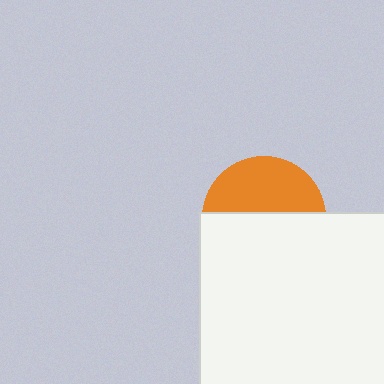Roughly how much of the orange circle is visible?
A small part of it is visible (roughly 43%).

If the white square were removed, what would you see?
You would see the complete orange circle.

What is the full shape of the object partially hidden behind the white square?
The partially hidden object is an orange circle.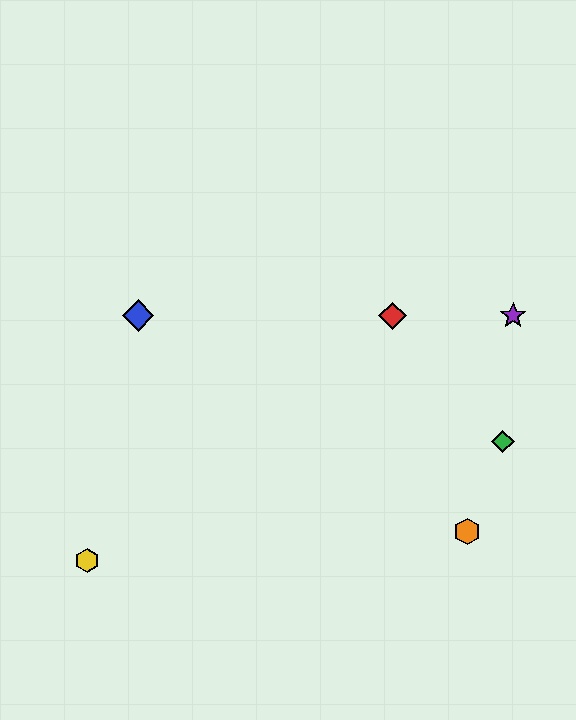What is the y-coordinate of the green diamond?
The green diamond is at y≈441.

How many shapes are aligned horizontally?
3 shapes (the red diamond, the blue diamond, the purple star) are aligned horizontally.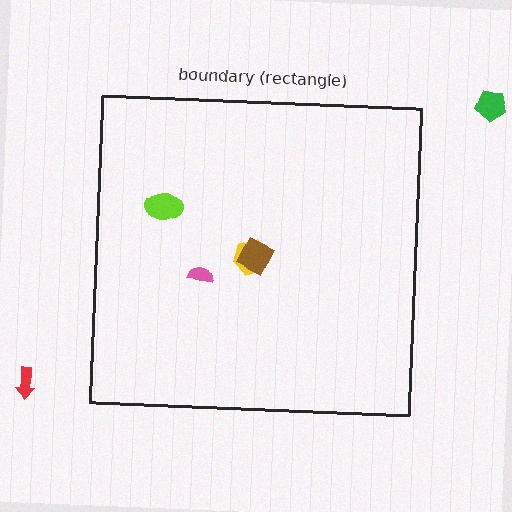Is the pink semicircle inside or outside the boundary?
Inside.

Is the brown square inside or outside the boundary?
Inside.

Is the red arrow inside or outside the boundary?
Outside.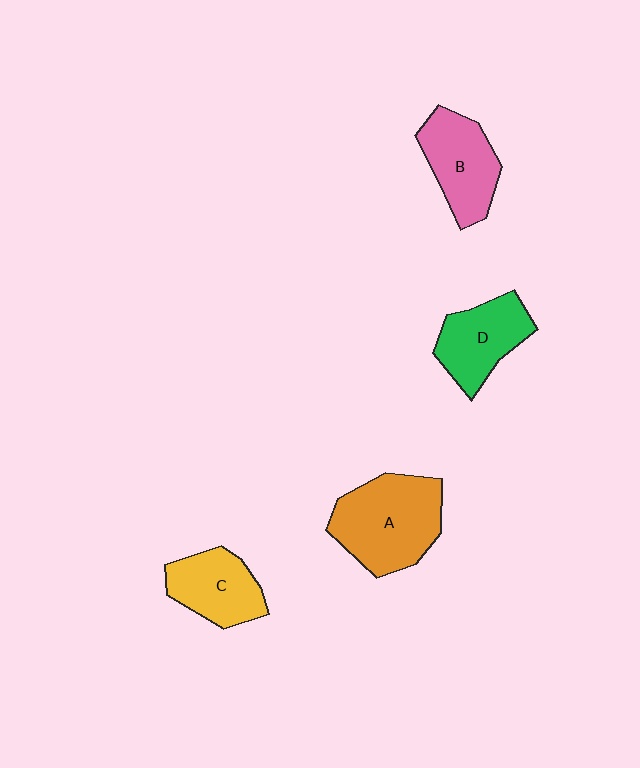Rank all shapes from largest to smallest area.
From largest to smallest: A (orange), B (pink), D (green), C (yellow).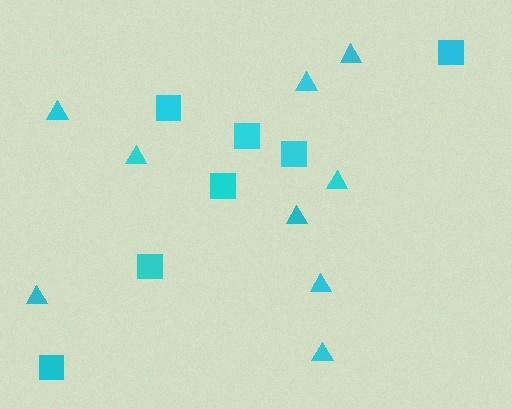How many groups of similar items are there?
There are 2 groups: one group of squares (7) and one group of triangles (9).